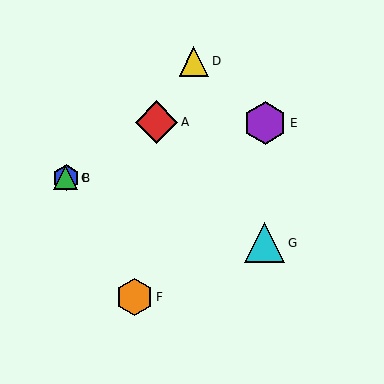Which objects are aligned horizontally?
Objects B, C are aligned horizontally.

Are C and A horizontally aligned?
No, C is at y≈178 and A is at y≈122.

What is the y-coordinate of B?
Object B is at y≈178.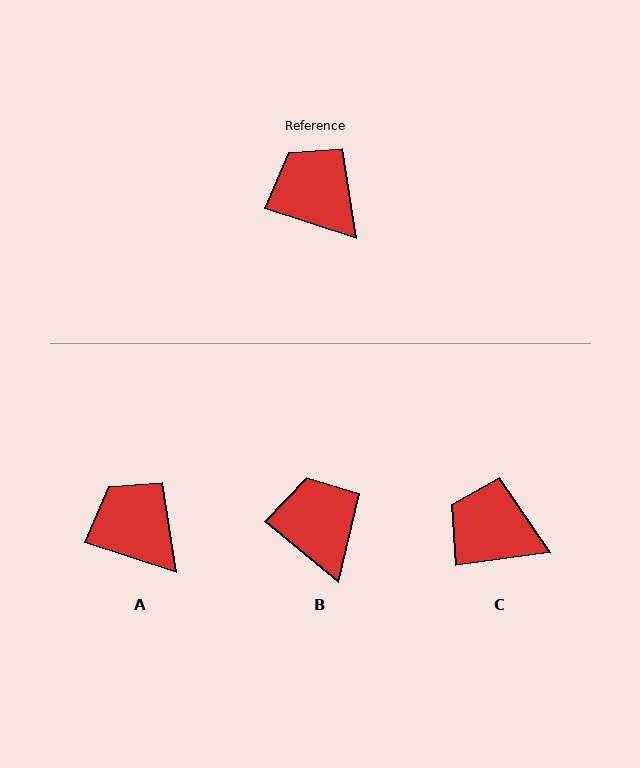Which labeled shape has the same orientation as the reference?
A.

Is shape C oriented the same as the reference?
No, it is off by about 26 degrees.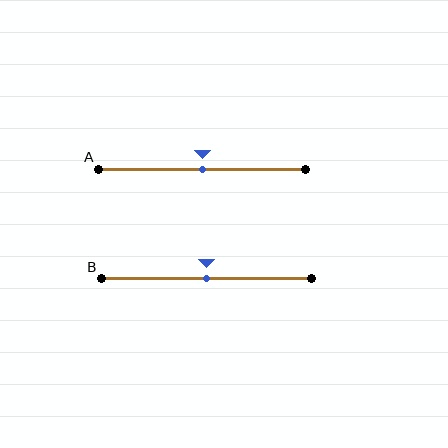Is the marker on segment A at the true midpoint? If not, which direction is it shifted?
Yes, the marker on segment A is at the true midpoint.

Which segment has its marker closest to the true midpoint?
Segment A has its marker closest to the true midpoint.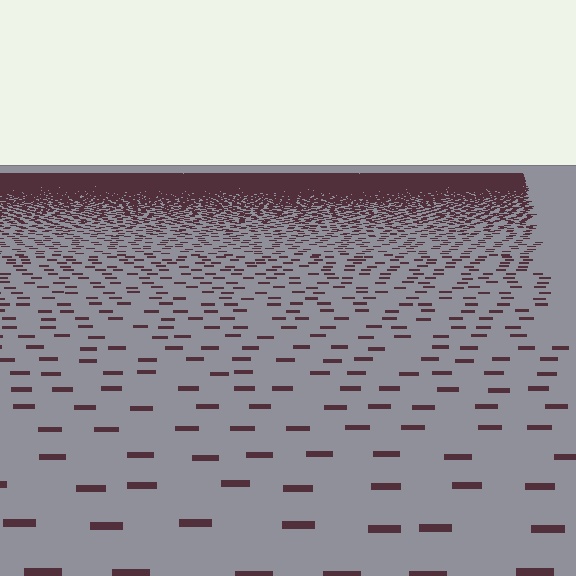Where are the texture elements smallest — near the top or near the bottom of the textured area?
Near the top.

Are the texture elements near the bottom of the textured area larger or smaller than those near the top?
Larger. Near the bottom, elements are closer to the viewer and appear at a bigger on-screen size.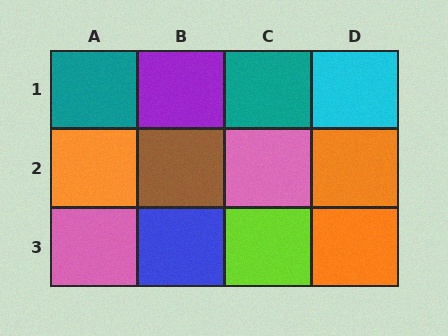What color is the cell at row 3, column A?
Pink.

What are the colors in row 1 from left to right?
Teal, purple, teal, cyan.